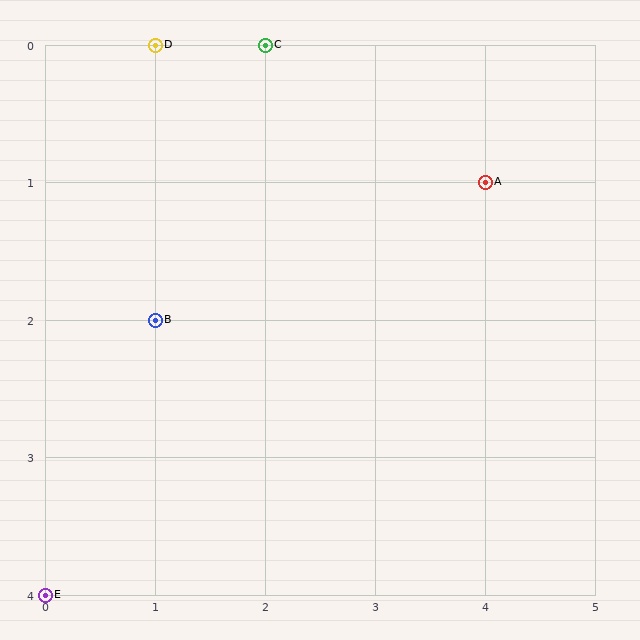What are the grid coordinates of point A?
Point A is at grid coordinates (4, 1).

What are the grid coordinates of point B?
Point B is at grid coordinates (1, 2).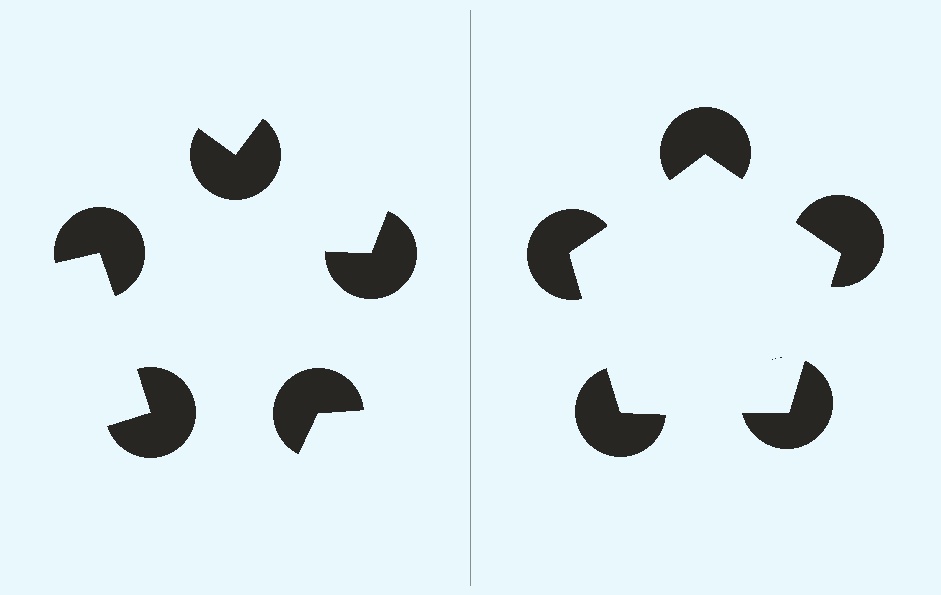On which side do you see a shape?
An illusory pentagon appears on the right side. On the left side the wedge cuts are rotated, so no coherent shape forms.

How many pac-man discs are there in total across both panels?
10 — 5 on each side.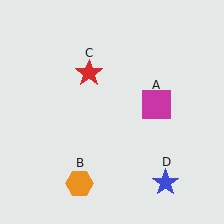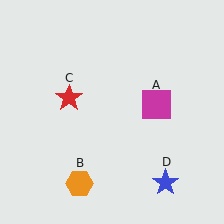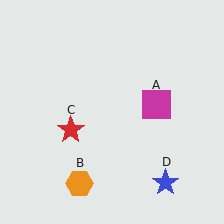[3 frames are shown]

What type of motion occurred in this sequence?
The red star (object C) rotated counterclockwise around the center of the scene.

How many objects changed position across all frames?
1 object changed position: red star (object C).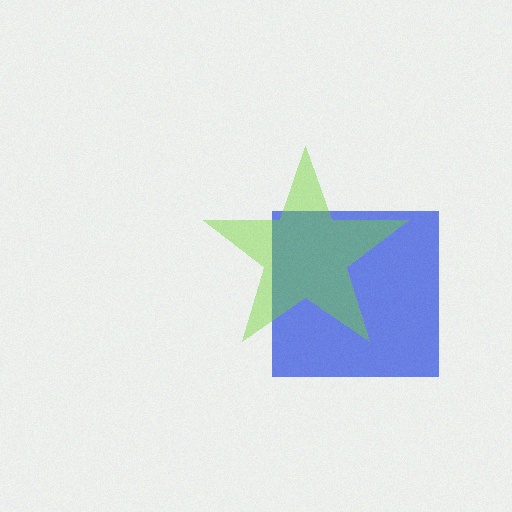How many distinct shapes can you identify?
There are 2 distinct shapes: a blue square, a lime star.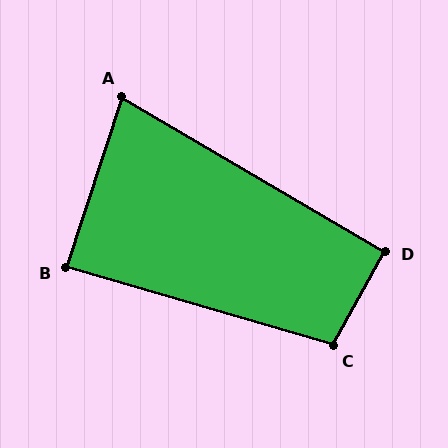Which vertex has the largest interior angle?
C, at approximately 103 degrees.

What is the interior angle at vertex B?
Approximately 88 degrees (approximately right).